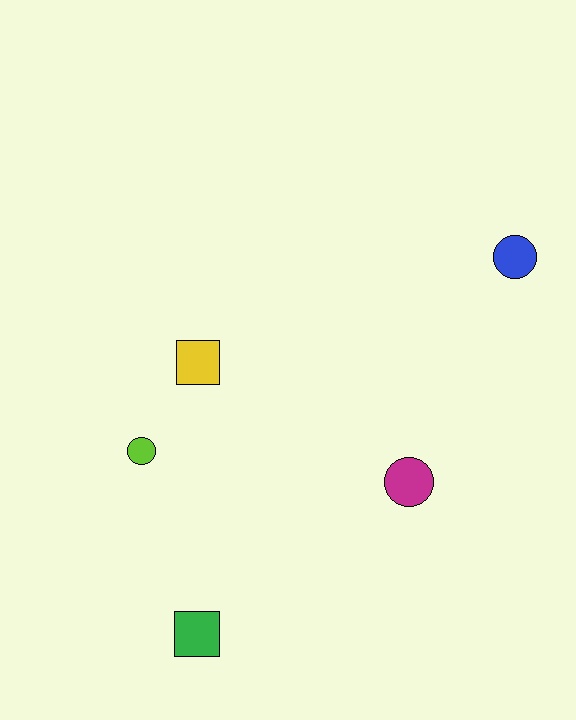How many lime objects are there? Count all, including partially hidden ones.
There is 1 lime object.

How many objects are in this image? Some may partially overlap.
There are 5 objects.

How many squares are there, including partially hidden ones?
There are 2 squares.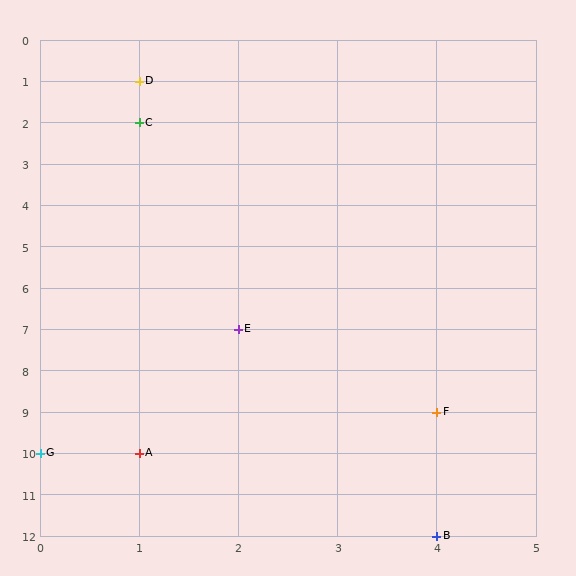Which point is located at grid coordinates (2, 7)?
Point E is at (2, 7).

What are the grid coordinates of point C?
Point C is at grid coordinates (1, 2).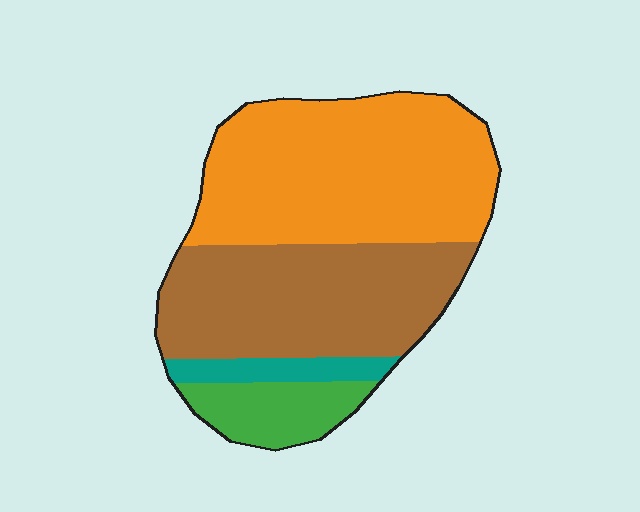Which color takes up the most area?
Orange, at roughly 45%.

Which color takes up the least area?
Teal, at roughly 5%.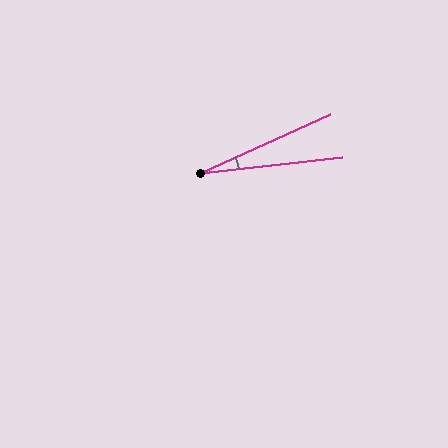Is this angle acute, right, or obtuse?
It is acute.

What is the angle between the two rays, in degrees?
Approximately 18 degrees.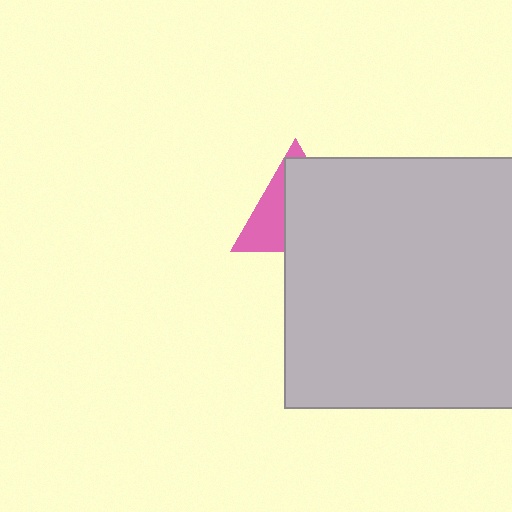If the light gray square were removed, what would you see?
You would see the complete pink triangle.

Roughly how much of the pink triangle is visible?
A small part of it is visible (roughly 36%).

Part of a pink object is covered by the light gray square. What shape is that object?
It is a triangle.